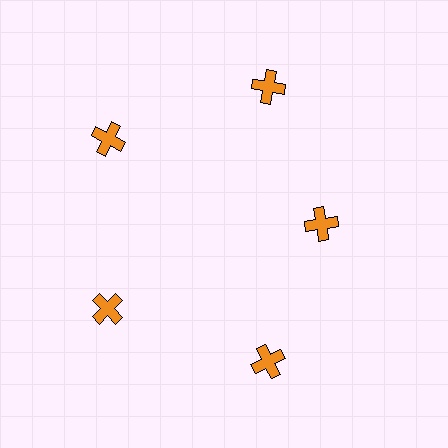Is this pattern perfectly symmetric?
No. The 5 orange crosses are arranged in a ring, but one element near the 3 o'clock position is pulled inward toward the center, breaking the 5-fold rotational symmetry.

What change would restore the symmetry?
The symmetry would be restored by moving it outward, back onto the ring so that all 5 crosses sit at equal angles and equal distance from the center.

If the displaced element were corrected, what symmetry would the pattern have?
It would have 5-fold rotational symmetry — the pattern would map onto itself every 72 degrees.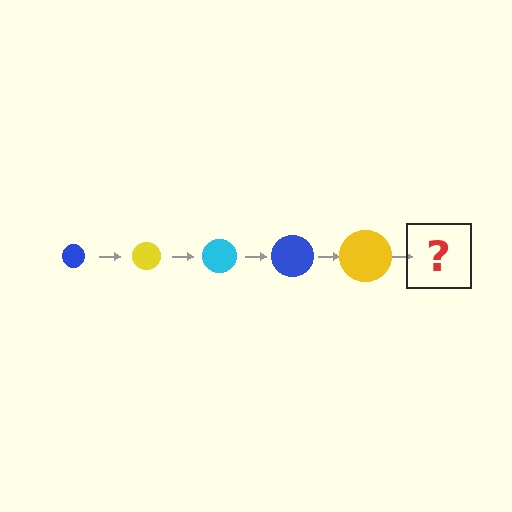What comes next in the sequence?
The next element should be a cyan circle, larger than the previous one.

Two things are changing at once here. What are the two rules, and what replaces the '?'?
The two rules are that the circle grows larger each step and the color cycles through blue, yellow, and cyan. The '?' should be a cyan circle, larger than the previous one.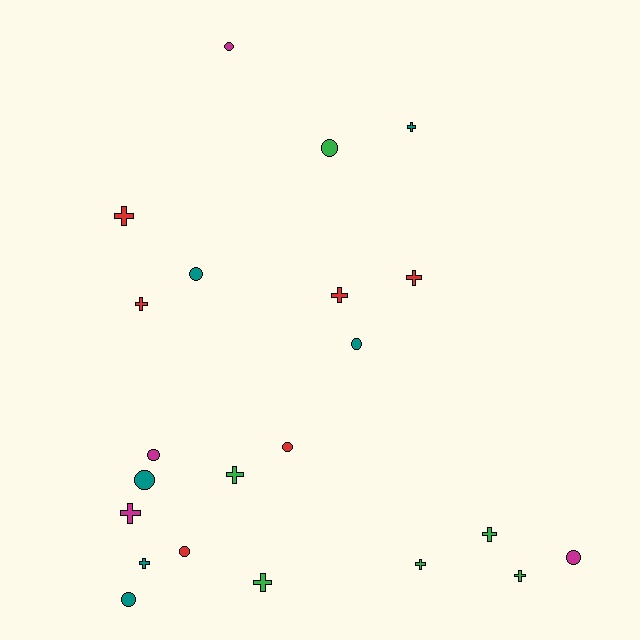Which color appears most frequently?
Red, with 6 objects.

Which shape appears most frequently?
Cross, with 12 objects.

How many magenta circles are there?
There are 3 magenta circles.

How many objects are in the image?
There are 22 objects.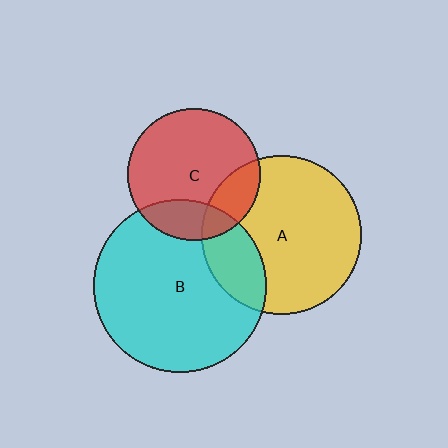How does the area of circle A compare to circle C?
Approximately 1.5 times.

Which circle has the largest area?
Circle B (cyan).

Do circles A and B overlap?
Yes.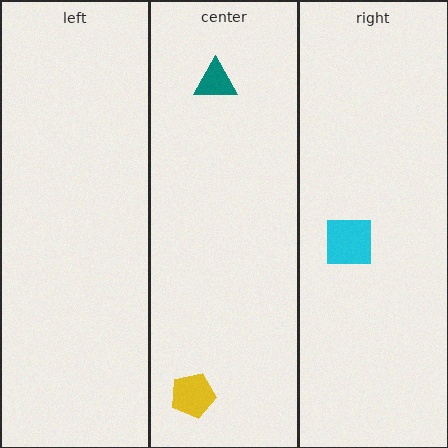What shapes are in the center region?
The yellow pentagon, the teal triangle.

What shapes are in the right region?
The cyan square.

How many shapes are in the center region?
2.